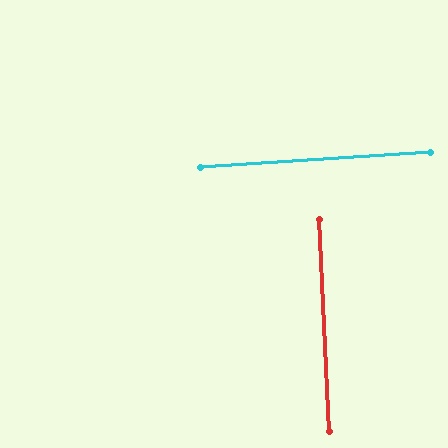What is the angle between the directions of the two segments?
Approximately 89 degrees.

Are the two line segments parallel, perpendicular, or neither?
Perpendicular — they meet at approximately 89°.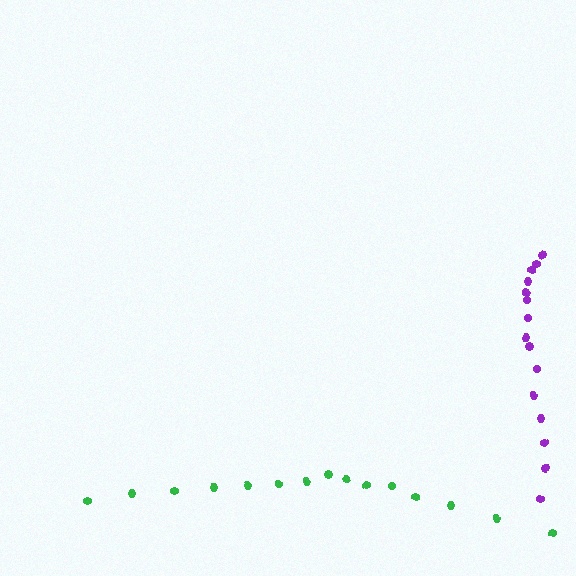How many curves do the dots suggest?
There are 2 distinct paths.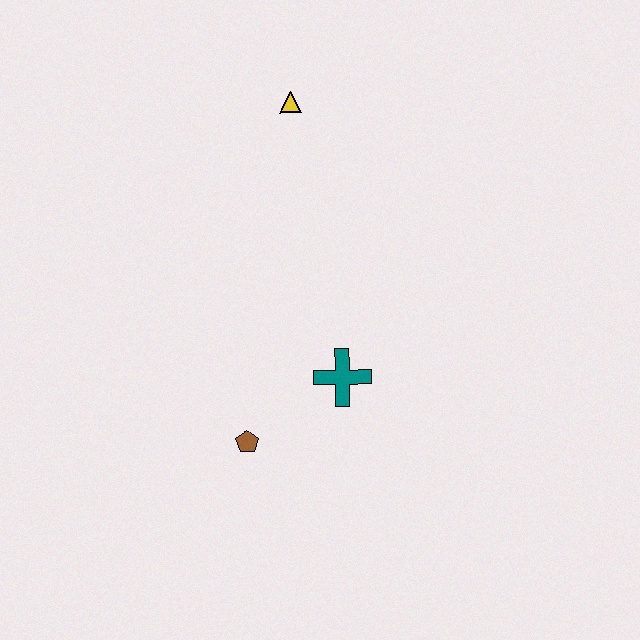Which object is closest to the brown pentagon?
The teal cross is closest to the brown pentagon.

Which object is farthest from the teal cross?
The yellow triangle is farthest from the teal cross.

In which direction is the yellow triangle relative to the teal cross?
The yellow triangle is above the teal cross.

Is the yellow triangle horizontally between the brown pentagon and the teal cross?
Yes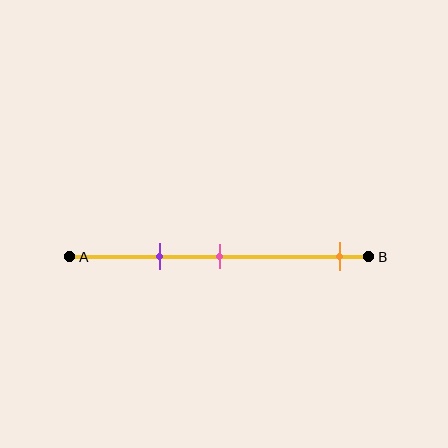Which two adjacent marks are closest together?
The purple and pink marks are the closest adjacent pair.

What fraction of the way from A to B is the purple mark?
The purple mark is approximately 30% (0.3) of the way from A to B.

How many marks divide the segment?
There are 3 marks dividing the segment.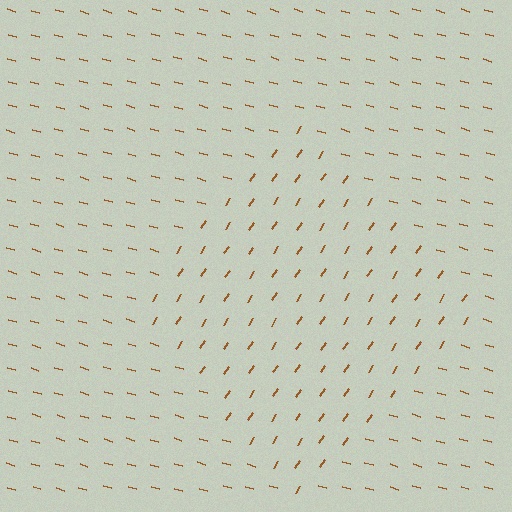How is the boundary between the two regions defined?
The boundary is defined purely by a change in line orientation (approximately 73 degrees difference). All lines are the same color and thickness.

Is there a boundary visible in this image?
Yes, there is a texture boundary formed by a change in line orientation.